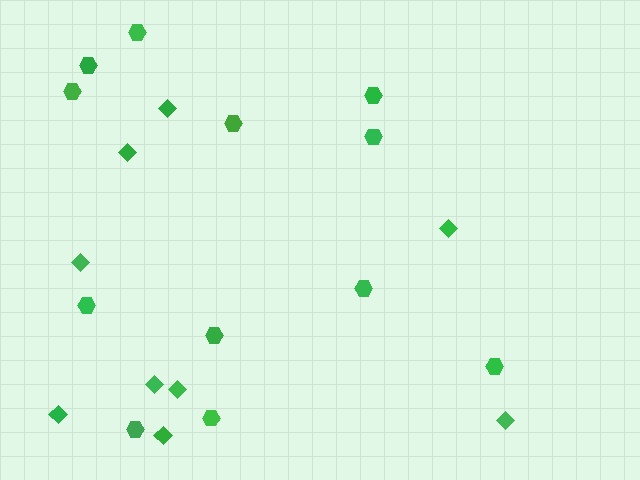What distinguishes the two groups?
There are 2 groups: one group of hexagons (12) and one group of diamonds (9).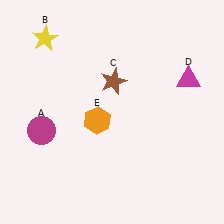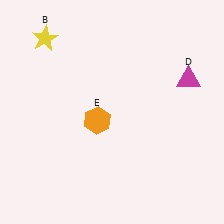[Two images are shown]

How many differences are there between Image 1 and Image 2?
There are 2 differences between the two images.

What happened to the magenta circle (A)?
The magenta circle (A) was removed in Image 2. It was in the bottom-left area of Image 1.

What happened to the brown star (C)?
The brown star (C) was removed in Image 2. It was in the top-right area of Image 1.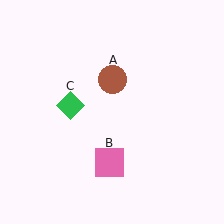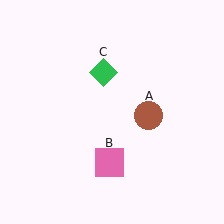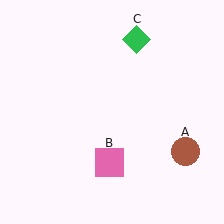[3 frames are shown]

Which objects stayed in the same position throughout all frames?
Pink square (object B) remained stationary.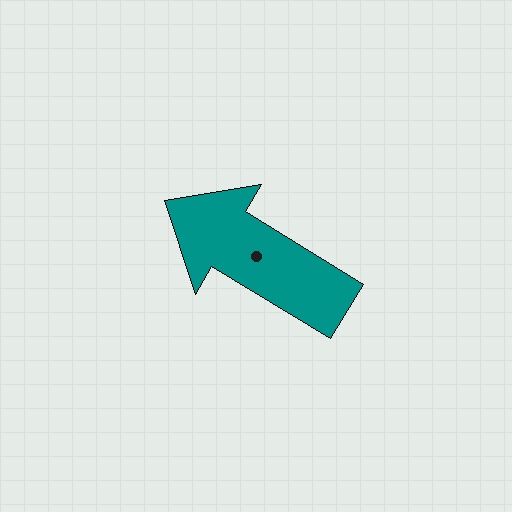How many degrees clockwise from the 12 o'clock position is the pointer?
Approximately 301 degrees.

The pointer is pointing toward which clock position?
Roughly 10 o'clock.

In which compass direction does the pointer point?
Northwest.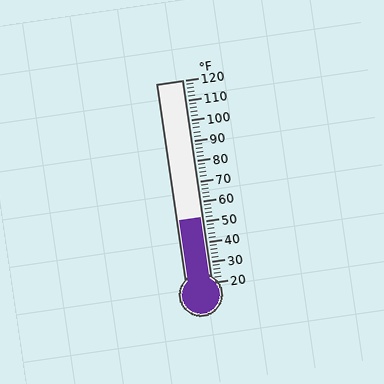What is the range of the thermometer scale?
The thermometer scale ranges from 20°F to 120°F.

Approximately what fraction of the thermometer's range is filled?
The thermometer is filled to approximately 30% of its range.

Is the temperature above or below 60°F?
The temperature is below 60°F.